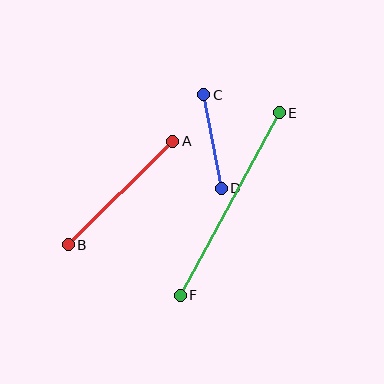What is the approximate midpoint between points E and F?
The midpoint is at approximately (230, 204) pixels.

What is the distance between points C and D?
The distance is approximately 95 pixels.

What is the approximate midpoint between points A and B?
The midpoint is at approximately (120, 193) pixels.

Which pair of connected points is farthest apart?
Points E and F are farthest apart.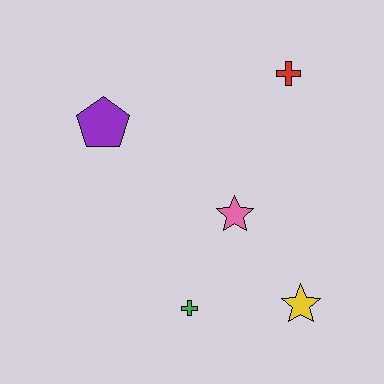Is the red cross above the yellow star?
Yes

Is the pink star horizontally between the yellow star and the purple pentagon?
Yes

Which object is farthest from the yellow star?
The purple pentagon is farthest from the yellow star.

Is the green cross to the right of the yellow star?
No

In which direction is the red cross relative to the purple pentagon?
The red cross is to the right of the purple pentagon.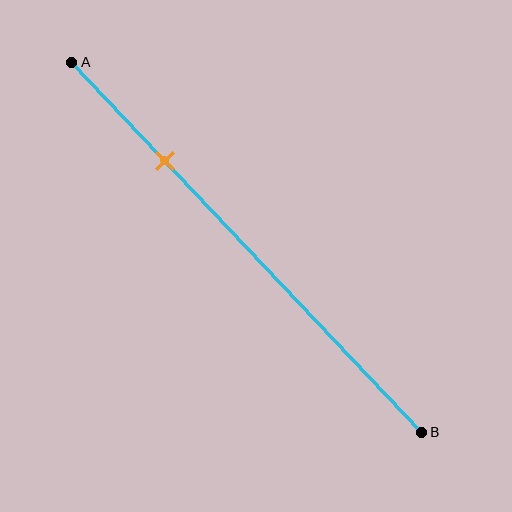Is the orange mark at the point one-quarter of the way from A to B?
Yes, the mark is approximately at the one-quarter point.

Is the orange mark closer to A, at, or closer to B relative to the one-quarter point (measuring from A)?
The orange mark is approximately at the one-quarter point of segment AB.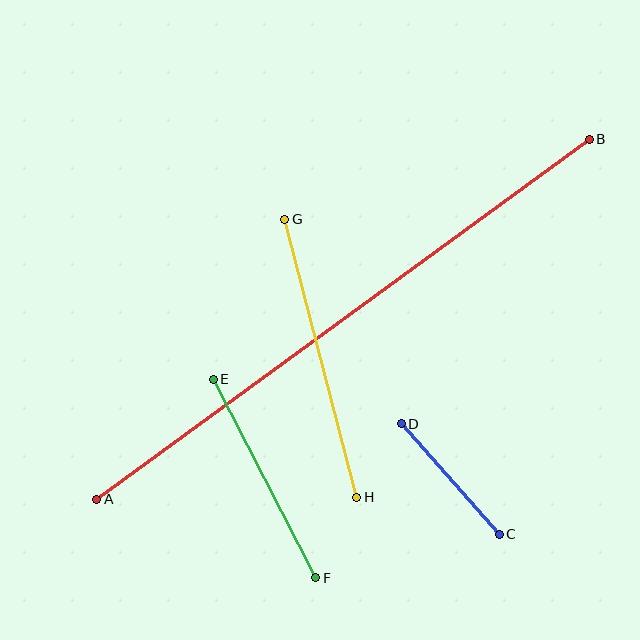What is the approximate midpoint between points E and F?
The midpoint is at approximately (264, 479) pixels.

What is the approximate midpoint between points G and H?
The midpoint is at approximately (321, 358) pixels.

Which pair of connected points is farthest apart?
Points A and B are farthest apart.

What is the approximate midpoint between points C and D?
The midpoint is at approximately (450, 479) pixels.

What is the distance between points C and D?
The distance is approximately 148 pixels.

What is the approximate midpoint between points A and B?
The midpoint is at approximately (343, 319) pixels.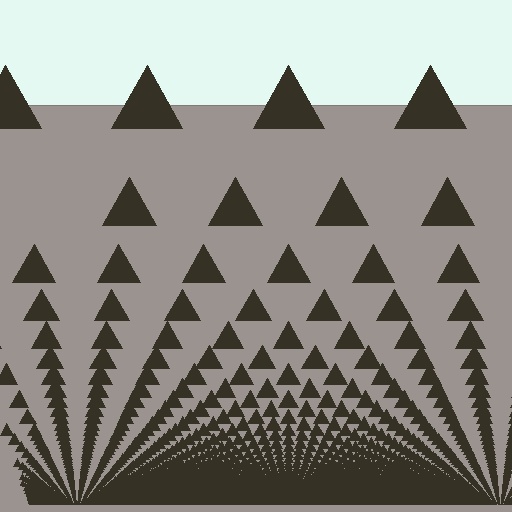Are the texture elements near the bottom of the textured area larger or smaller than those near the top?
Smaller. The gradient is inverted — elements near the bottom are smaller and denser.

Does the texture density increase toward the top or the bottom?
Density increases toward the bottom.